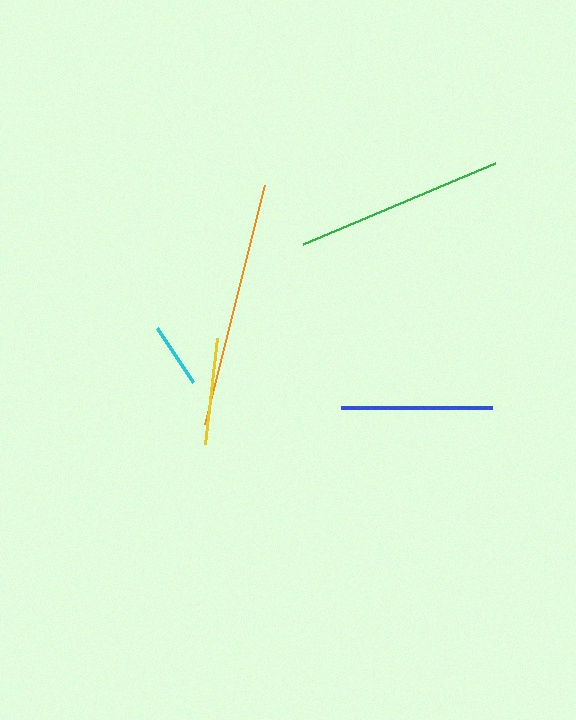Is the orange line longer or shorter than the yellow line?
The orange line is longer than the yellow line.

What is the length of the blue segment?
The blue segment is approximately 151 pixels long.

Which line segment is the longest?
The orange line is the longest at approximately 246 pixels.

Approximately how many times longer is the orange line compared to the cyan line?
The orange line is approximately 3.8 times the length of the cyan line.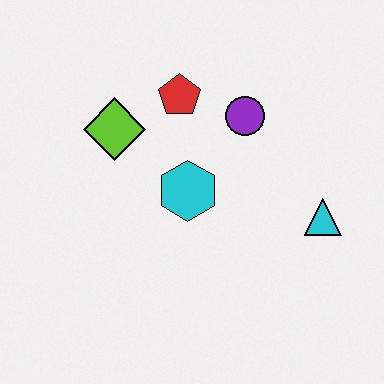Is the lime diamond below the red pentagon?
Yes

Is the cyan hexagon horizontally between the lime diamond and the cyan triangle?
Yes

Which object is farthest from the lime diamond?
The cyan triangle is farthest from the lime diamond.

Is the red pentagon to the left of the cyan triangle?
Yes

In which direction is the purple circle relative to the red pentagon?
The purple circle is to the right of the red pentagon.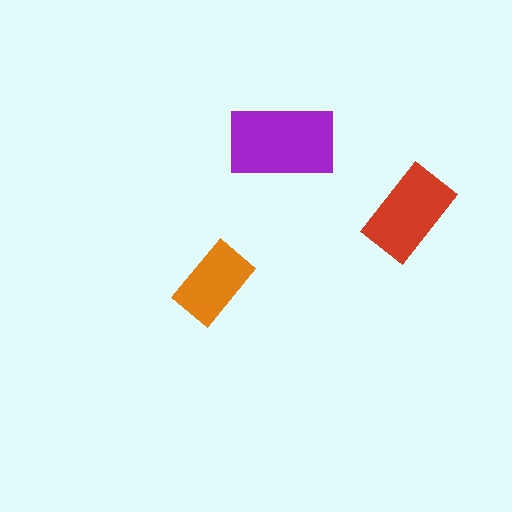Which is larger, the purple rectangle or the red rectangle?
The purple one.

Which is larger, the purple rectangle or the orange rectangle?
The purple one.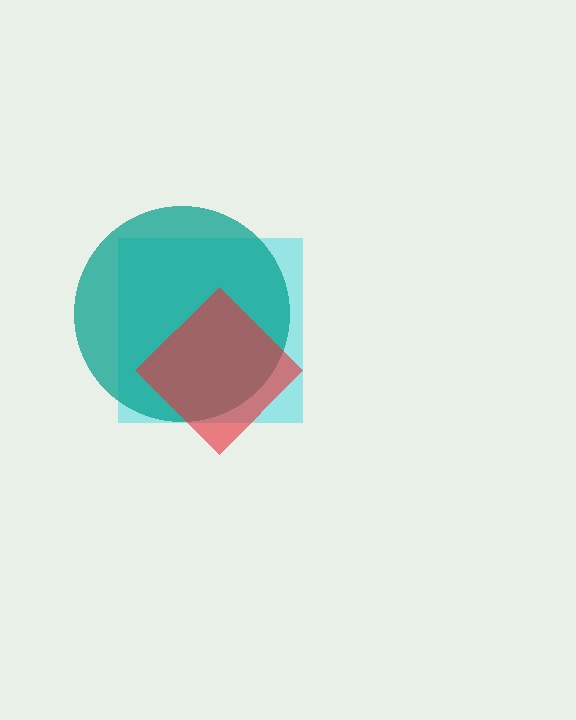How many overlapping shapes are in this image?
There are 3 overlapping shapes in the image.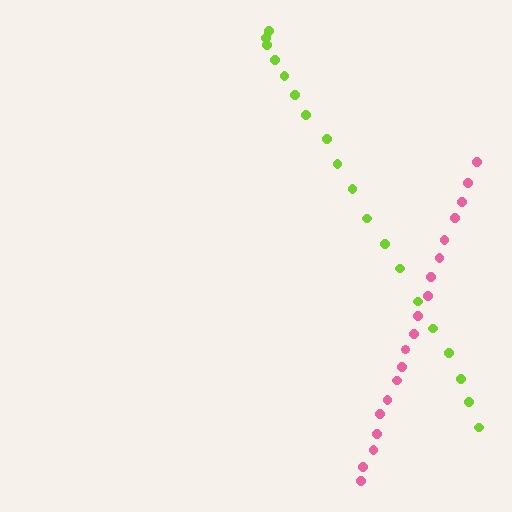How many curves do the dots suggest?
There are 2 distinct paths.